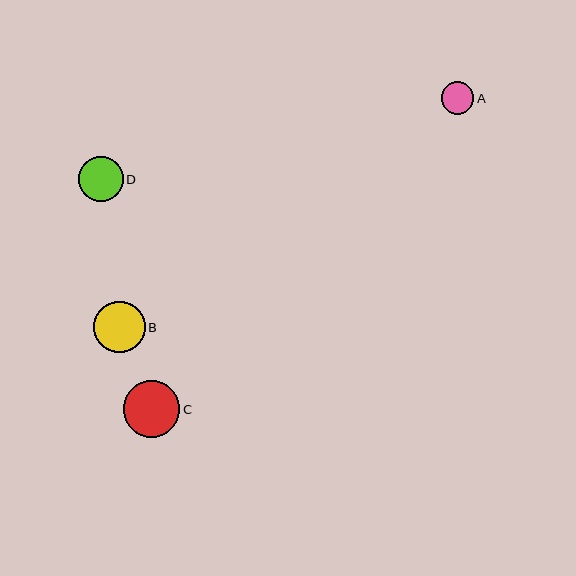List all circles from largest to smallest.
From largest to smallest: C, B, D, A.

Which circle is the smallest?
Circle A is the smallest with a size of approximately 33 pixels.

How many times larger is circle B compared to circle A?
Circle B is approximately 1.6 times the size of circle A.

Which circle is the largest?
Circle C is the largest with a size of approximately 57 pixels.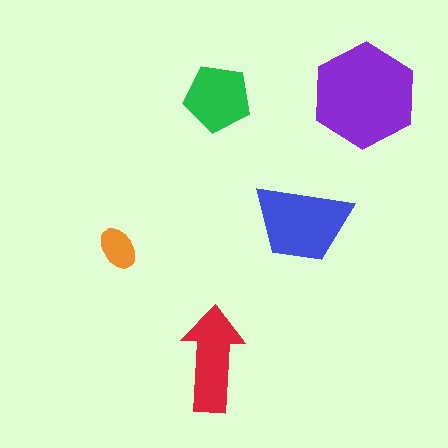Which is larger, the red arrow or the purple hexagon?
The purple hexagon.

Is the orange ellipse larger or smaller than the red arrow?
Smaller.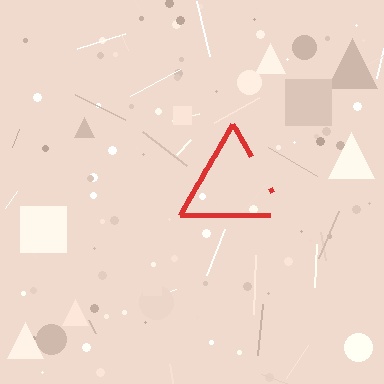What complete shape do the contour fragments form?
The contour fragments form a triangle.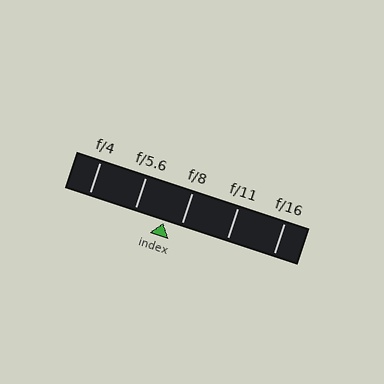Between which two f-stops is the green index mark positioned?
The index mark is between f/5.6 and f/8.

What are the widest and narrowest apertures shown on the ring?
The widest aperture shown is f/4 and the narrowest is f/16.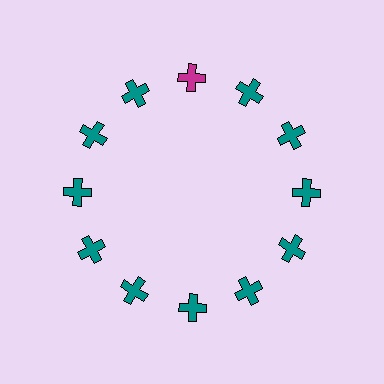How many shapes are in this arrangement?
There are 12 shapes arranged in a ring pattern.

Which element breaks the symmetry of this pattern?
The magenta cross at roughly the 12 o'clock position breaks the symmetry. All other shapes are teal crosses.